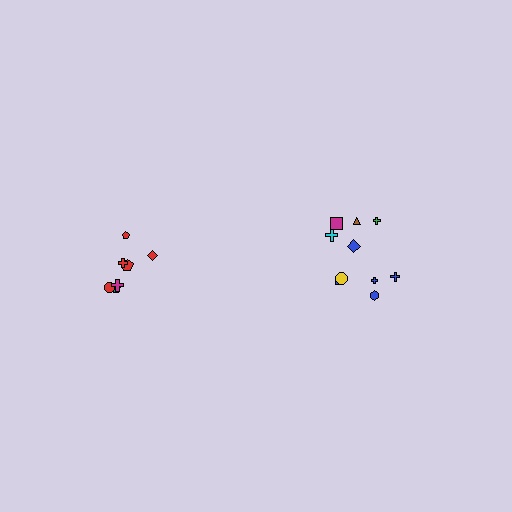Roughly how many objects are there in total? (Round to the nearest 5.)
Roughly 15 objects in total.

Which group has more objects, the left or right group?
The right group.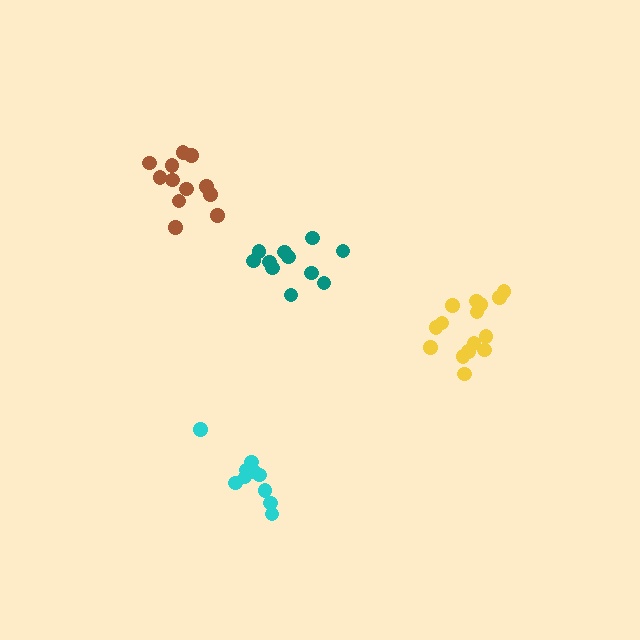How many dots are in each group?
Group 1: 11 dots, Group 2: 15 dots, Group 3: 12 dots, Group 4: 10 dots (48 total).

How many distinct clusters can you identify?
There are 4 distinct clusters.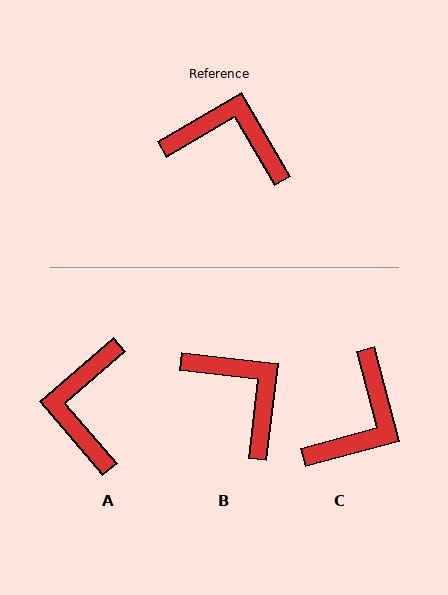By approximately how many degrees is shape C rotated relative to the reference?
Approximately 106 degrees clockwise.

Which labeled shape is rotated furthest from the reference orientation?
C, about 106 degrees away.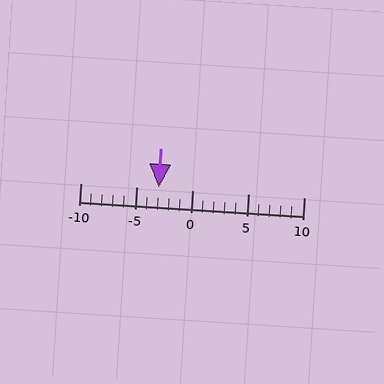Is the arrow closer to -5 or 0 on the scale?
The arrow is closer to -5.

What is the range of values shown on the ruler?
The ruler shows values from -10 to 10.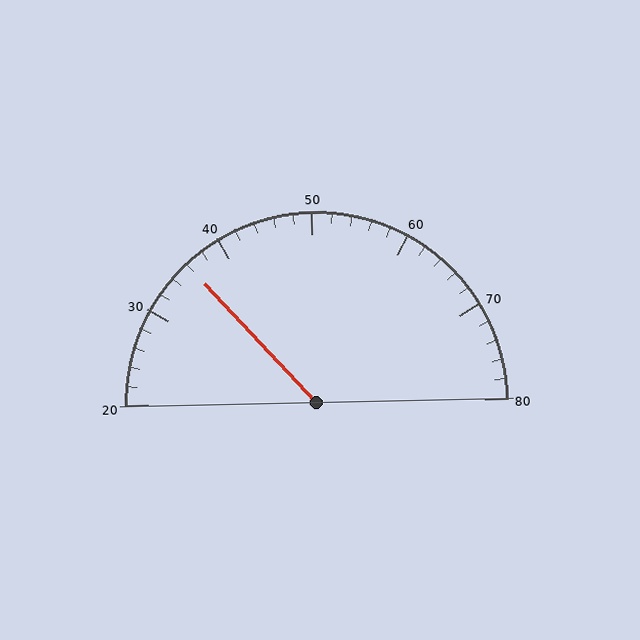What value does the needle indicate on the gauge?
The needle indicates approximately 36.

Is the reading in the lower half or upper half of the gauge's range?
The reading is in the lower half of the range (20 to 80).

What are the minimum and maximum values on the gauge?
The gauge ranges from 20 to 80.